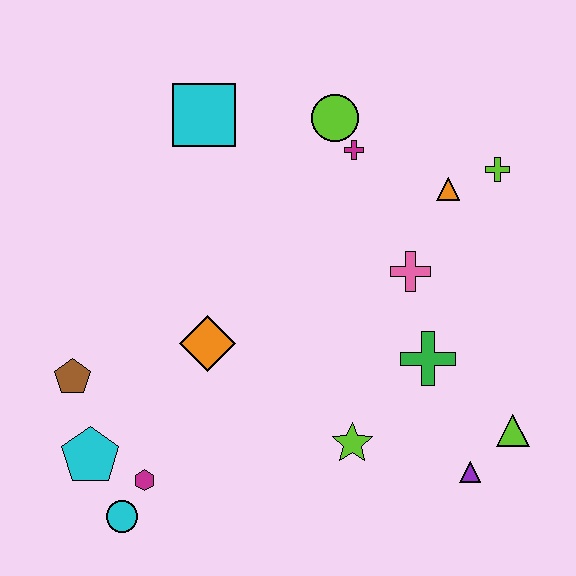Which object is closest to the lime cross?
The orange triangle is closest to the lime cross.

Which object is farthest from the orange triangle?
The cyan circle is farthest from the orange triangle.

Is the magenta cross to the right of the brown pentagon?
Yes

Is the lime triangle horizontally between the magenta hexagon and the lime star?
No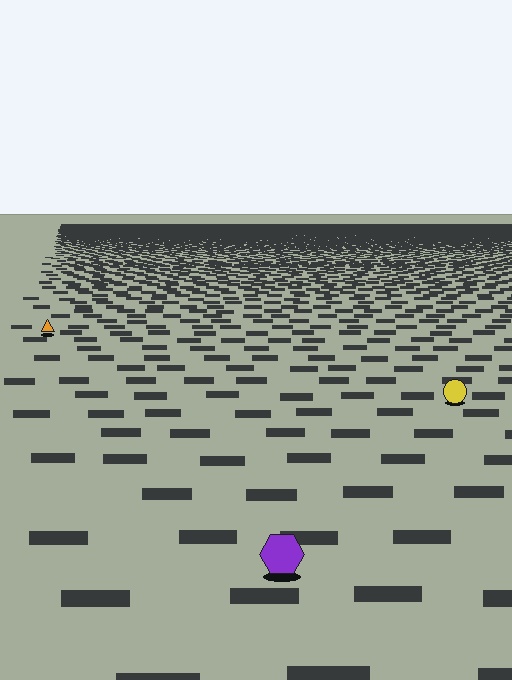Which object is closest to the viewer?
The purple hexagon is closest. The texture marks near it are larger and more spread out.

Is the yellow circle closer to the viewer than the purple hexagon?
No. The purple hexagon is closer — you can tell from the texture gradient: the ground texture is coarser near it.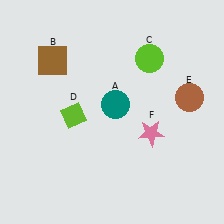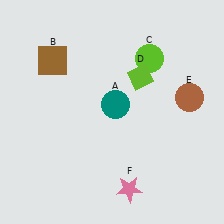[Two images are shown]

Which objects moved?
The objects that moved are: the lime diamond (D), the pink star (F).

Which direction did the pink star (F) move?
The pink star (F) moved down.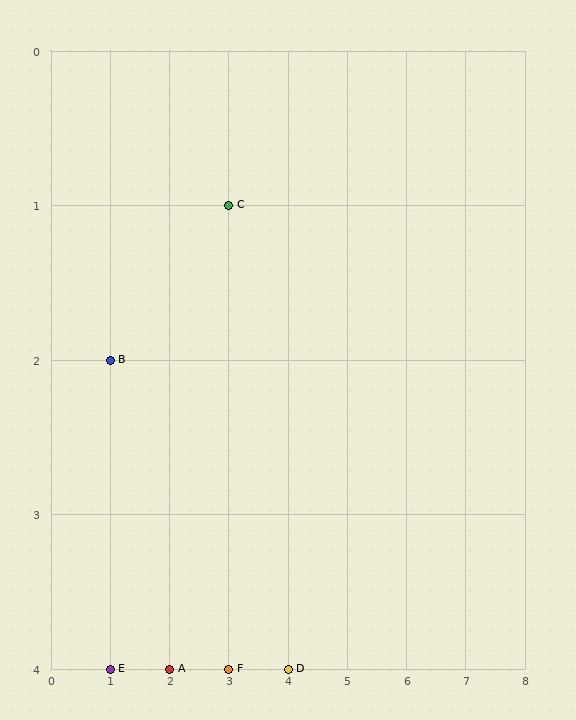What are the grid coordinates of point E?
Point E is at grid coordinates (1, 4).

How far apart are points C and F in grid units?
Points C and F are 3 rows apart.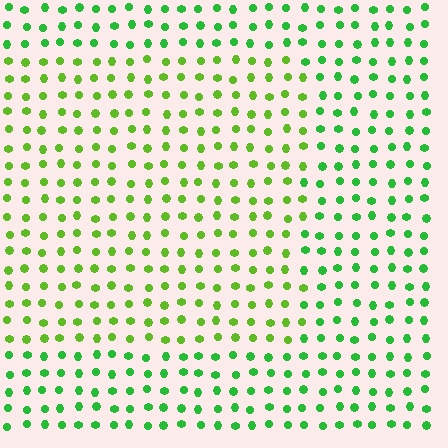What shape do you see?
I see a rectangle.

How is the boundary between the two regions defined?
The boundary is defined purely by a slight shift in hue (about 30 degrees). Spacing, size, and orientation are identical on both sides.